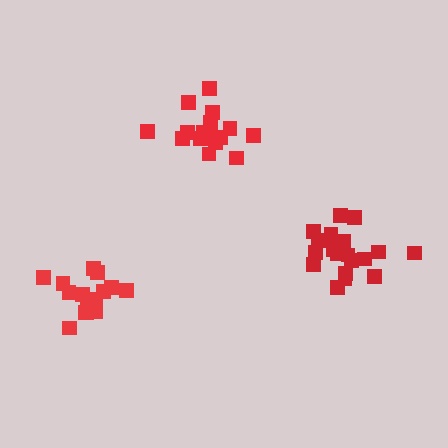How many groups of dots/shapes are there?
There are 3 groups.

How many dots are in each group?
Group 1: 17 dots, Group 2: 20 dots, Group 3: 17 dots (54 total).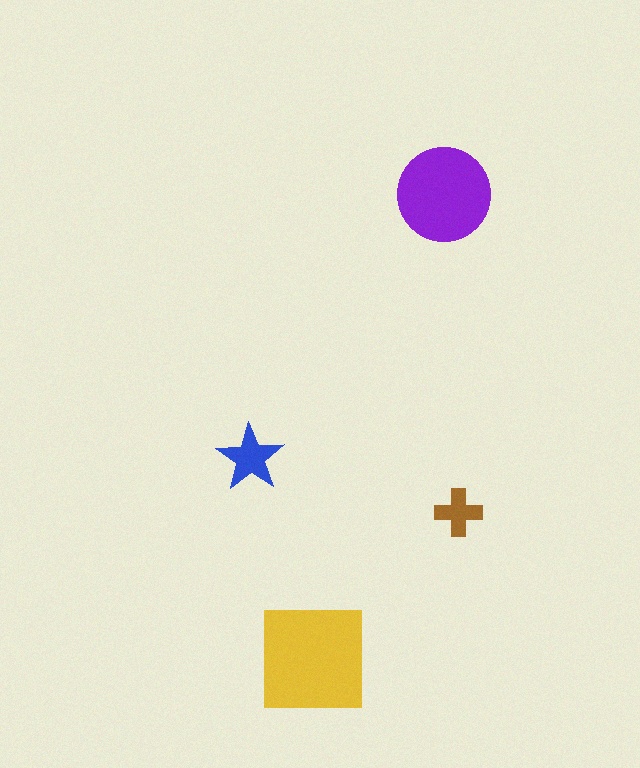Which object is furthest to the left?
The blue star is leftmost.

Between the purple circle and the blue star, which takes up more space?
The purple circle.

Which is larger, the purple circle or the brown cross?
The purple circle.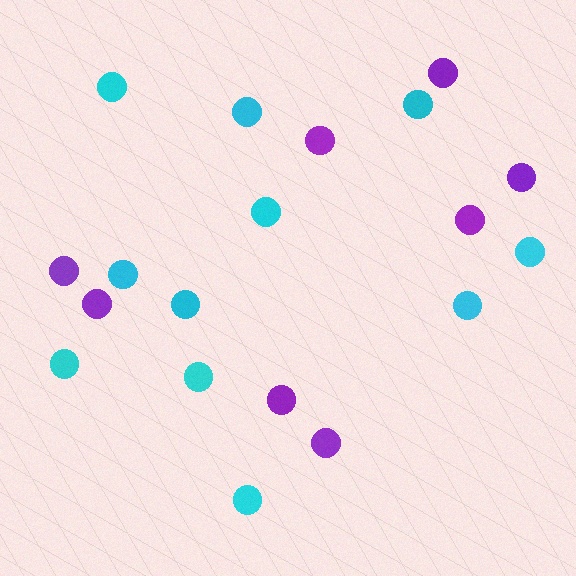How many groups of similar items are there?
There are 2 groups: one group of purple circles (8) and one group of cyan circles (11).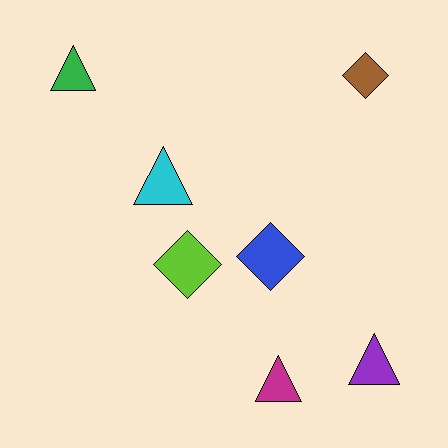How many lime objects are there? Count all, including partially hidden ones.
There is 1 lime object.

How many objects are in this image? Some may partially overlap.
There are 7 objects.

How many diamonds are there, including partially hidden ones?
There are 3 diamonds.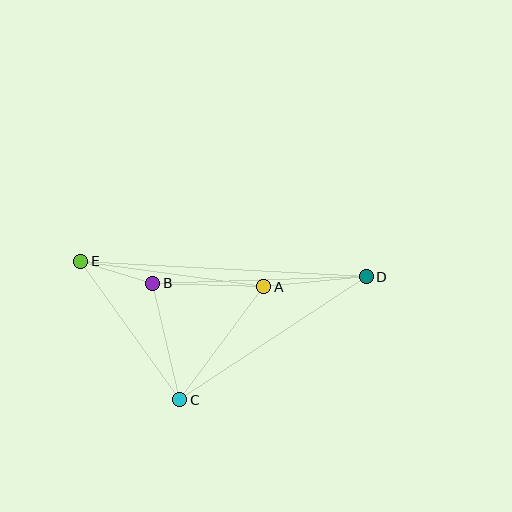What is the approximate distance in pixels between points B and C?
The distance between B and C is approximately 120 pixels.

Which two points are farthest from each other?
Points D and E are farthest from each other.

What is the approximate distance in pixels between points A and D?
The distance between A and D is approximately 103 pixels.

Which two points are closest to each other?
Points B and E are closest to each other.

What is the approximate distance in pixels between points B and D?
The distance between B and D is approximately 214 pixels.